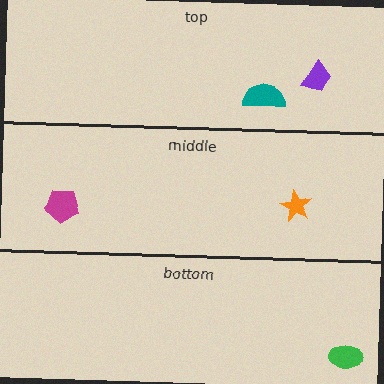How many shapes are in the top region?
2.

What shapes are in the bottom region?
The green ellipse.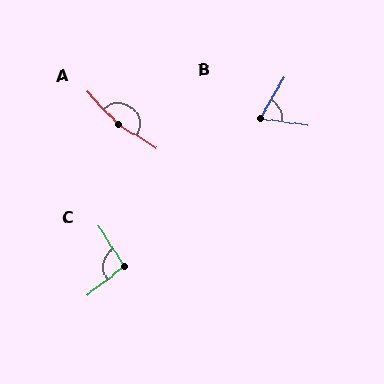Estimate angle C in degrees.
Approximately 97 degrees.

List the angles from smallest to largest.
B (67°), C (97°), A (166°).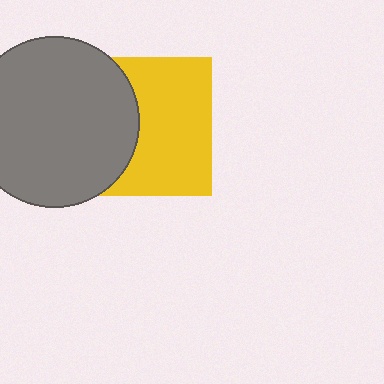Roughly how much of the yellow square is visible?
About half of it is visible (roughly 60%).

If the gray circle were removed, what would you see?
You would see the complete yellow square.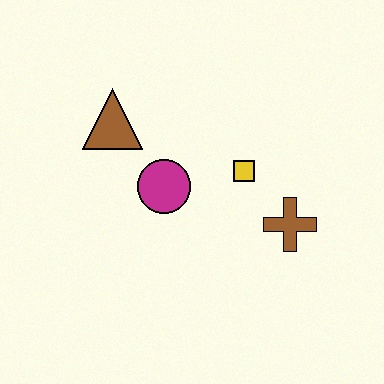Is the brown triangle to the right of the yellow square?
No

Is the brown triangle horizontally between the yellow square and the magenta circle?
No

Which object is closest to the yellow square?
The brown cross is closest to the yellow square.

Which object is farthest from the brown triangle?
The brown cross is farthest from the brown triangle.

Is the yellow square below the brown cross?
No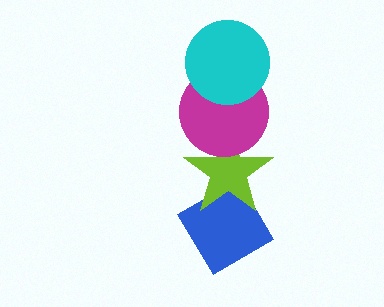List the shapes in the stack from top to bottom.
From top to bottom: the cyan circle, the magenta circle, the lime star, the blue diamond.